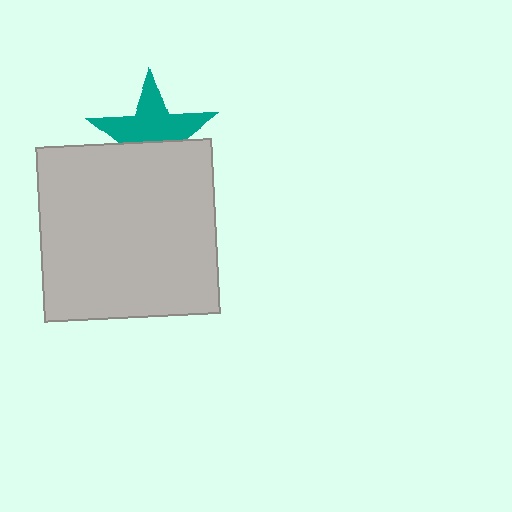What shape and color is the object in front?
The object in front is a light gray square.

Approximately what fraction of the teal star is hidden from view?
Roughly 42% of the teal star is hidden behind the light gray square.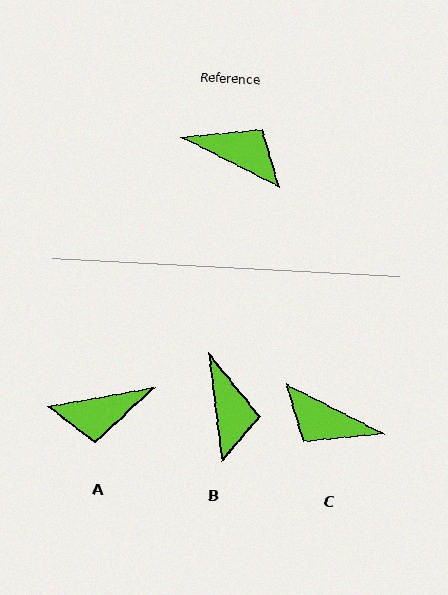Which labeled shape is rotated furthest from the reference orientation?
C, about 180 degrees away.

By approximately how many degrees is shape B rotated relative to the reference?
Approximately 56 degrees clockwise.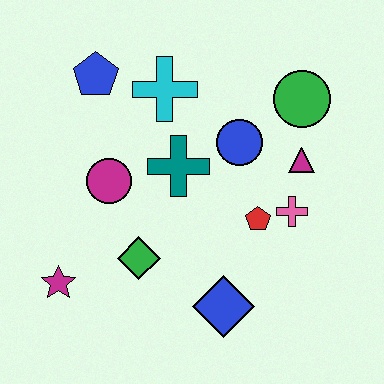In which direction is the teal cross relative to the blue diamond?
The teal cross is above the blue diamond.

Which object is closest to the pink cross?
The red pentagon is closest to the pink cross.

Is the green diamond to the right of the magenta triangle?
No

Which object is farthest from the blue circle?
The magenta star is farthest from the blue circle.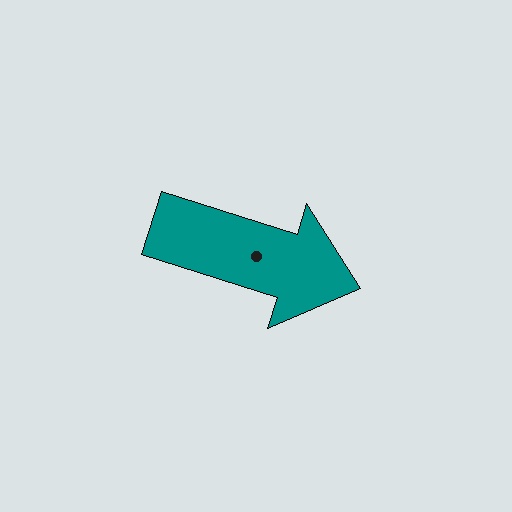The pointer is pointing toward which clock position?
Roughly 4 o'clock.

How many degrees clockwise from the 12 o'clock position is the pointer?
Approximately 107 degrees.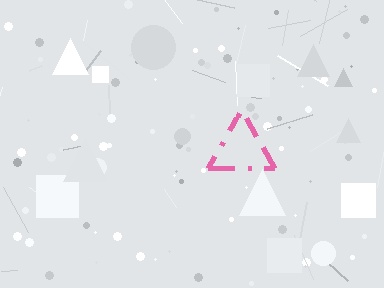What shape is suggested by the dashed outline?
The dashed outline suggests a triangle.